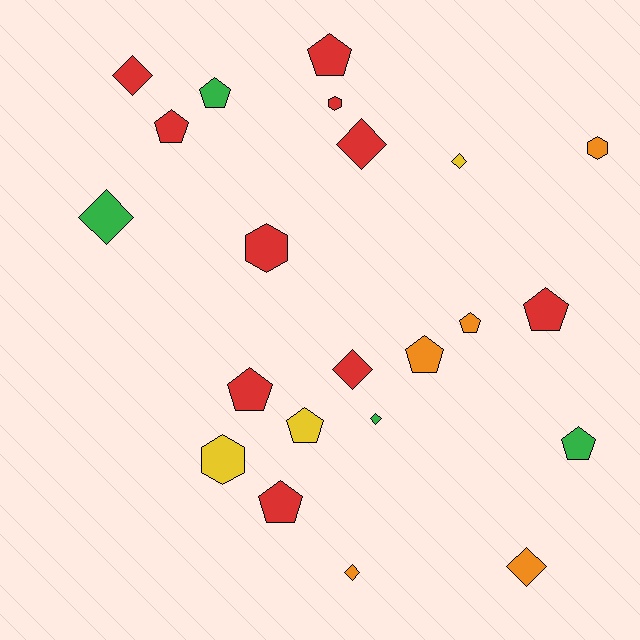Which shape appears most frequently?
Pentagon, with 10 objects.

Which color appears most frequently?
Red, with 10 objects.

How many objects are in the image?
There are 22 objects.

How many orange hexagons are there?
There is 1 orange hexagon.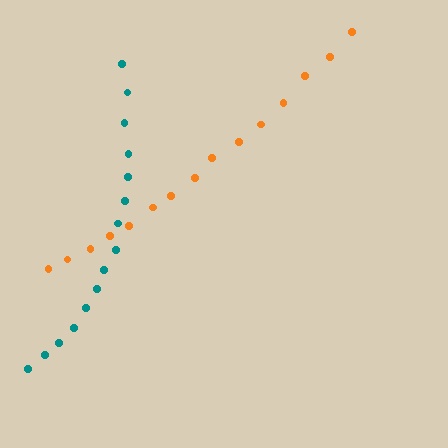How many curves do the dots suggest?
There are 2 distinct paths.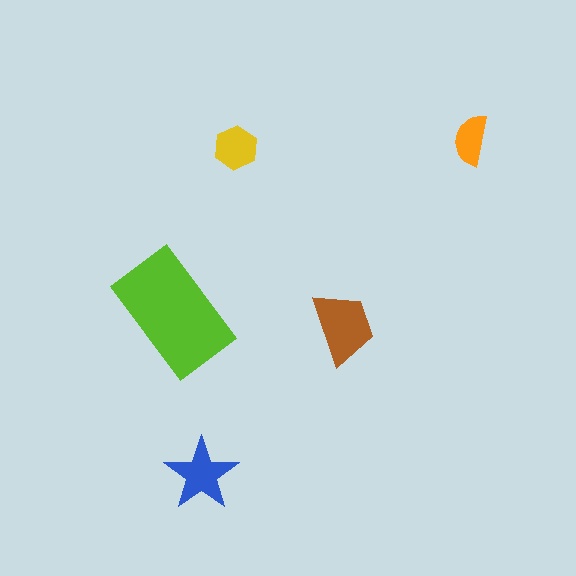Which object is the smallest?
The orange semicircle.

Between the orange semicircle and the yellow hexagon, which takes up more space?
The yellow hexagon.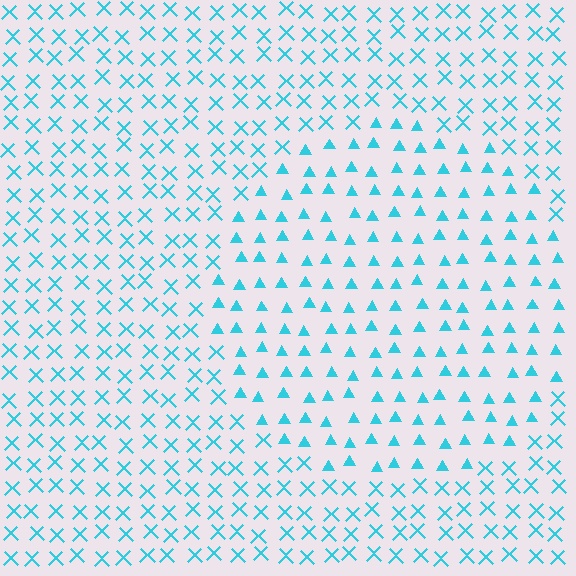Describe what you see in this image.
The image is filled with small cyan elements arranged in a uniform grid. A circle-shaped region contains triangles, while the surrounding area contains X marks. The boundary is defined purely by the change in element shape.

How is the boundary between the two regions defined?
The boundary is defined by a change in element shape: triangles inside vs. X marks outside. All elements share the same color and spacing.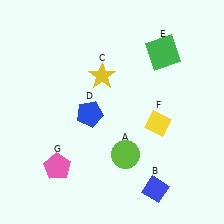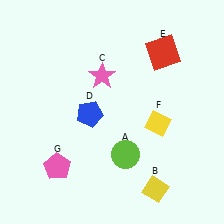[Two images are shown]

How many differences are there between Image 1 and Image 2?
There are 3 differences between the two images.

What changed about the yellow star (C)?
In Image 1, C is yellow. In Image 2, it changed to pink.